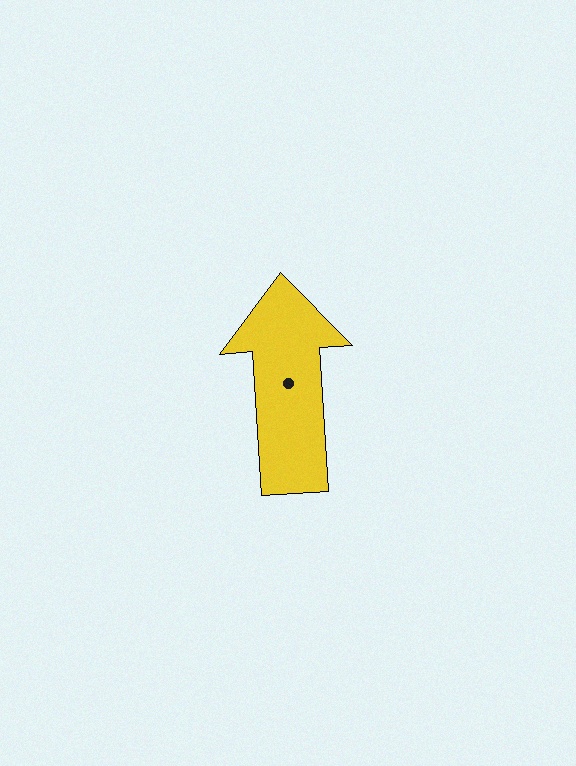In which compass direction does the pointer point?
North.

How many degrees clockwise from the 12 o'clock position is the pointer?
Approximately 356 degrees.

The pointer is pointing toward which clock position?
Roughly 12 o'clock.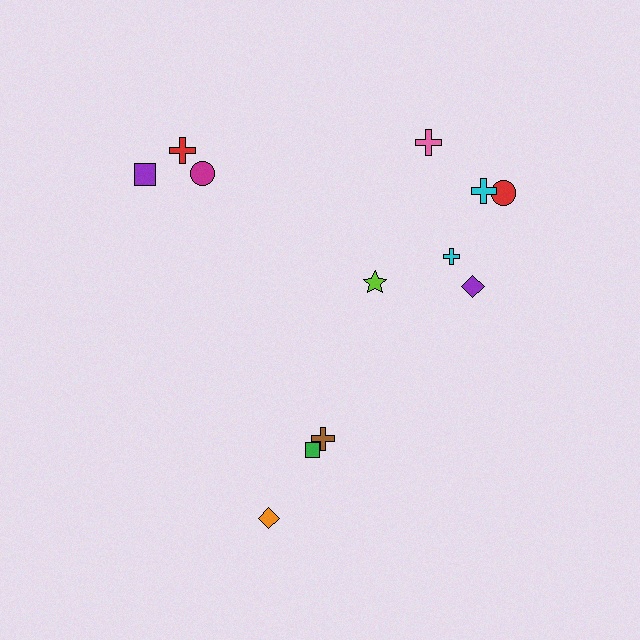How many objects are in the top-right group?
There are 6 objects.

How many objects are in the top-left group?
There are 3 objects.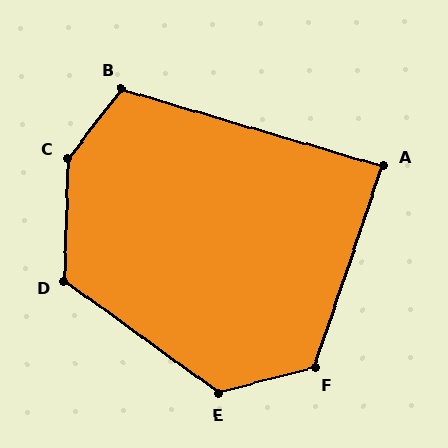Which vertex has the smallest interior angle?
A, at approximately 88 degrees.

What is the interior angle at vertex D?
Approximately 125 degrees (obtuse).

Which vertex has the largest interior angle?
C, at approximately 144 degrees.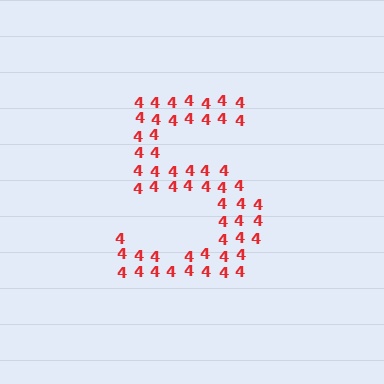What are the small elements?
The small elements are digit 4's.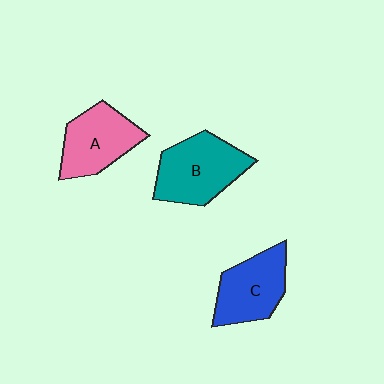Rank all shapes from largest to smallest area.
From largest to smallest: B (teal), A (pink), C (blue).